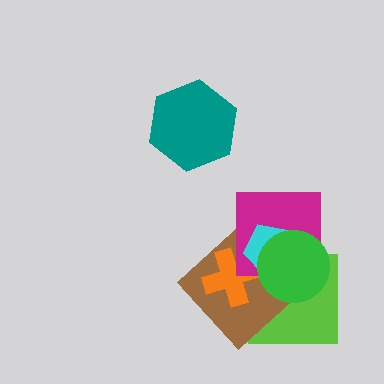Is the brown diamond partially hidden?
Yes, it is partially covered by another shape.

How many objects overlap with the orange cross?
3 objects overlap with the orange cross.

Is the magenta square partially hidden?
Yes, it is partially covered by another shape.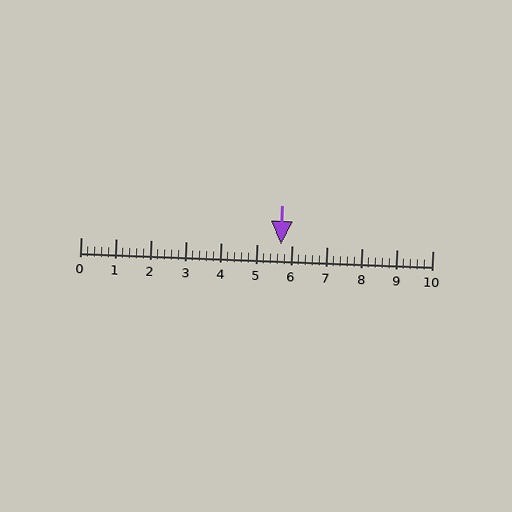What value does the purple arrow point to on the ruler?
The purple arrow points to approximately 5.7.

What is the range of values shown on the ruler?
The ruler shows values from 0 to 10.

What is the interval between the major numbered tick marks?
The major tick marks are spaced 1 units apart.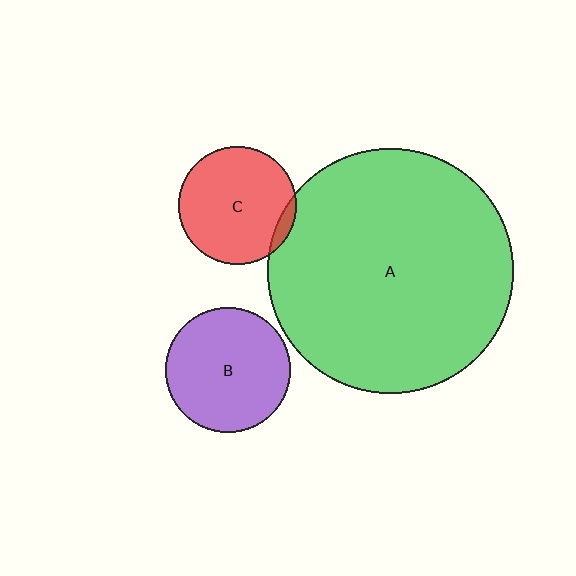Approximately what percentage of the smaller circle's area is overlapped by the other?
Approximately 5%.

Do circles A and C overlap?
Yes.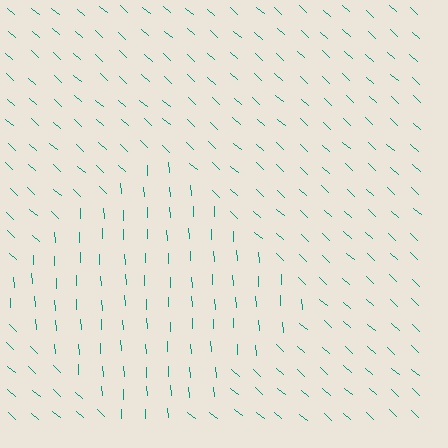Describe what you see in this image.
The image is filled with small teal line segments. A diamond region in the image has lines oriented differently from the surrounding lines, creating a visible texture boundary.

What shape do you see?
I see a diamond.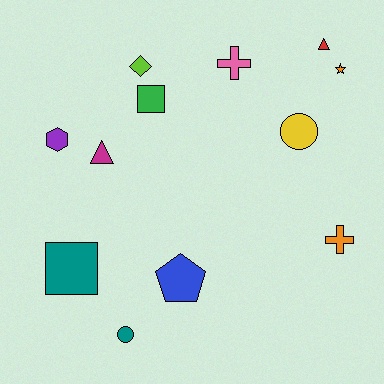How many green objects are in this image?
There is 1 green object.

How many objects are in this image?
There are 12 objects.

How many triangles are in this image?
There are 2 triangles.